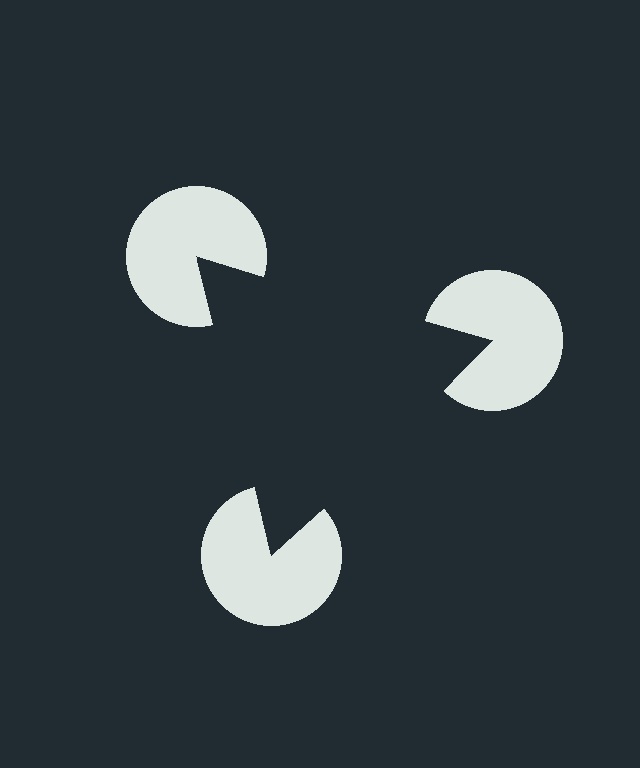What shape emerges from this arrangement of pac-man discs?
An illusory triangle — its edges are inferred from the aligned wedge cuts in the pac-man discs, not physically drawn.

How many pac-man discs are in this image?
There are 3 — one at each vertex of the illusory triangle.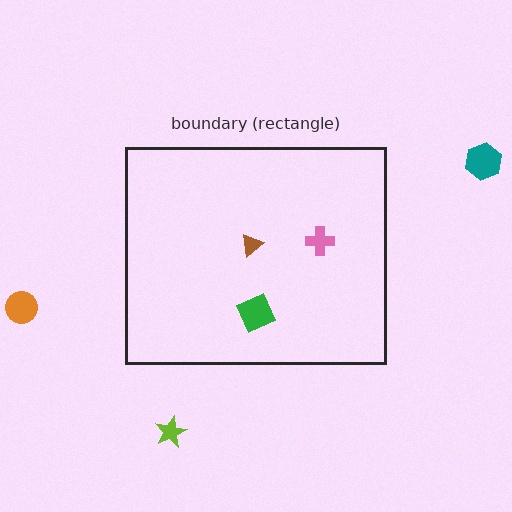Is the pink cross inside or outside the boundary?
Inside.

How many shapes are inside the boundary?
3 inside, 3 outside.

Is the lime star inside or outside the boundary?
Outside.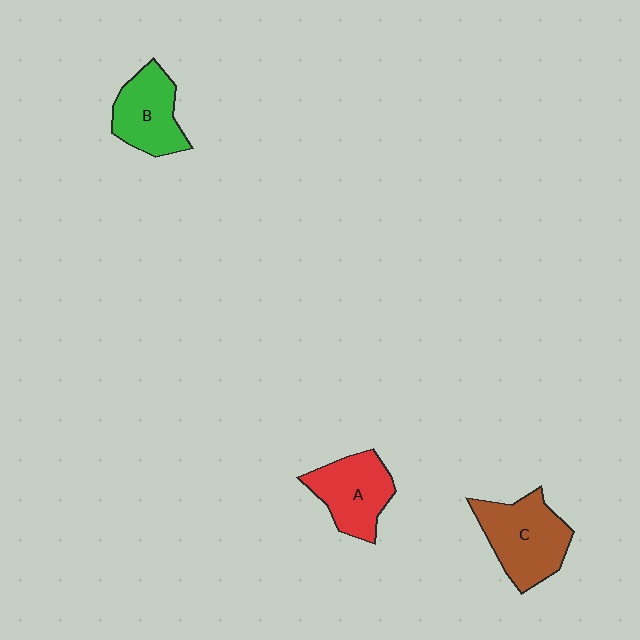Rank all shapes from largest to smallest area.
From largest to smallest: C (brown), A (red), B (green).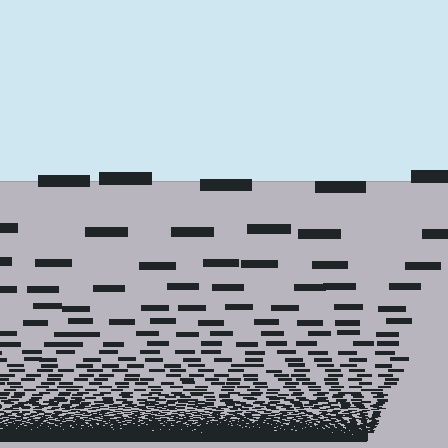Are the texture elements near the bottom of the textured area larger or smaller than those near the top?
Smaller. The gradient is inverted — elements near the bottom are smaller and denser.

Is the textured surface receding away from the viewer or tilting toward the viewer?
The surface appears to tilt toward the viewer. Texture elements get larger and sparser toward the top.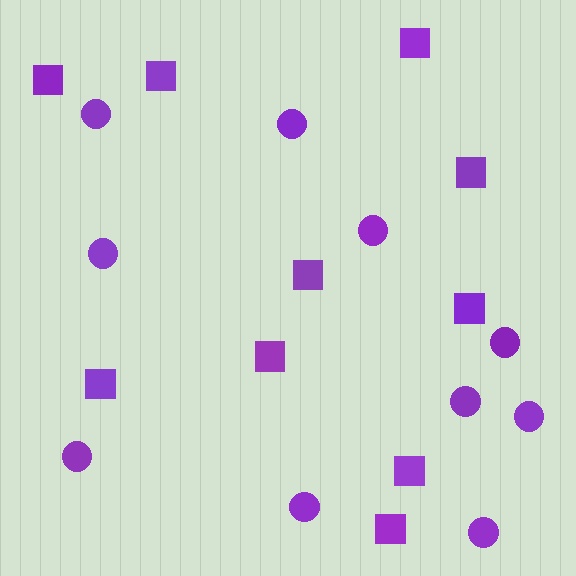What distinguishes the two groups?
There are 2 groups: one group of squares (10) and one group of circles (10).